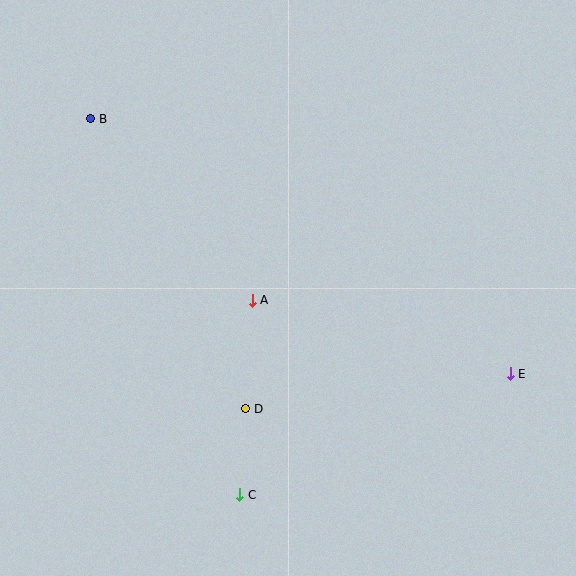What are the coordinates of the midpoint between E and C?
The midpoint between E and C is at (375, 434).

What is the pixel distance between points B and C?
The distance between B and C is 404 pixels.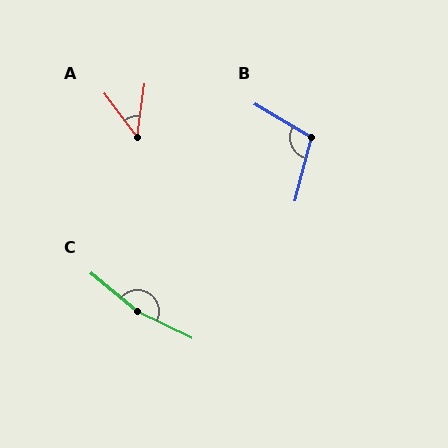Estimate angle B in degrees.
Approximately 106 degrees.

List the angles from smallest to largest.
A (46°), B (106°), C (166°).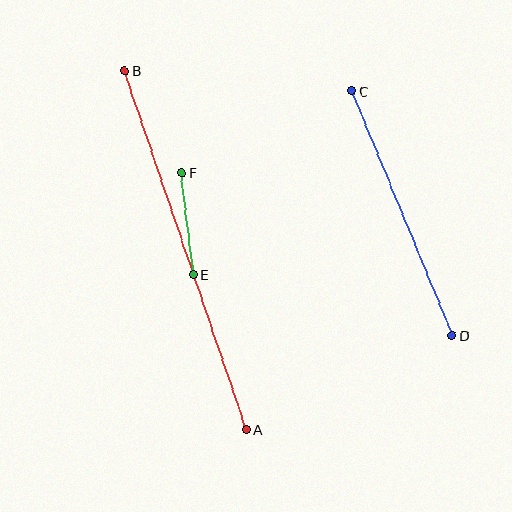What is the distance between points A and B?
The distance is approximately 379 pixels.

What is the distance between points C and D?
The distance is approximately 265 pixels.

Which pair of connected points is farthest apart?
Points A and B are farthest apart.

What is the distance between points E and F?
The distance is approximately 102 pixels.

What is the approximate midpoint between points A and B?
The midpoint is at approximately (186, 250) pixels.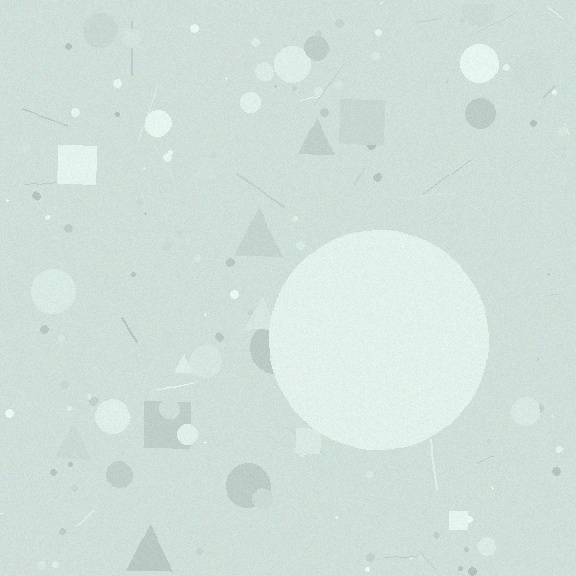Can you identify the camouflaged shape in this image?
The camouflaged shape is a circle.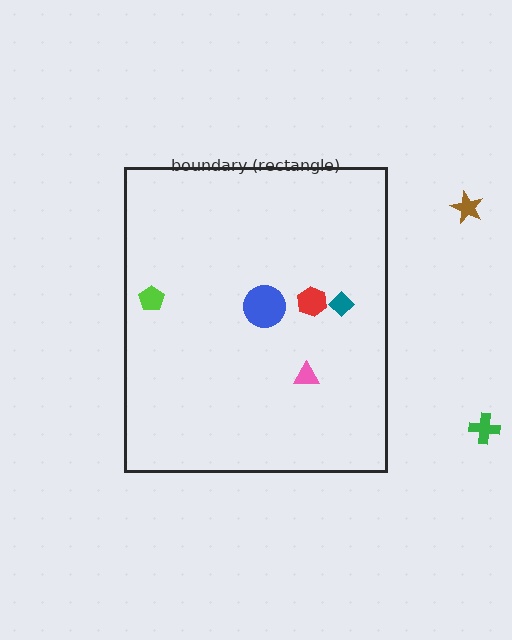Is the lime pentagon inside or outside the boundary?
Inside.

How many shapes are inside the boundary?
5 inside, 2 outside.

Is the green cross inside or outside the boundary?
Outside.